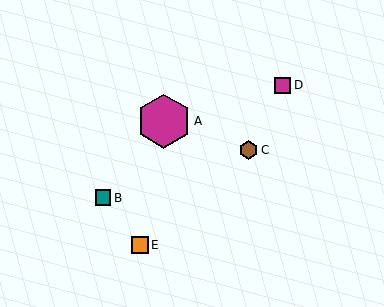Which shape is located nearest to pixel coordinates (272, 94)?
The magenta square (labeled D) at (283, 85) is nearest to that location.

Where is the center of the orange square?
The center of the orange square is at (140, 245).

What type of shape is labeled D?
Shape D is a magenta square.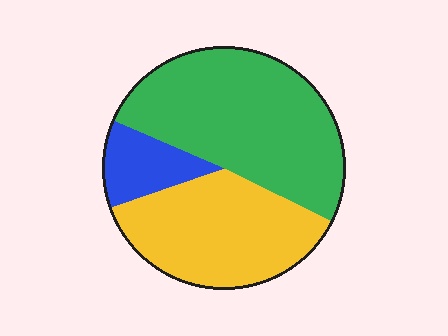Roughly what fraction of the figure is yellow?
Yellow takes up about three eighths (3/8) of the figure.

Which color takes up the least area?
Blue, at roughly 10%.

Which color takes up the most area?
Green, at roughly 50%.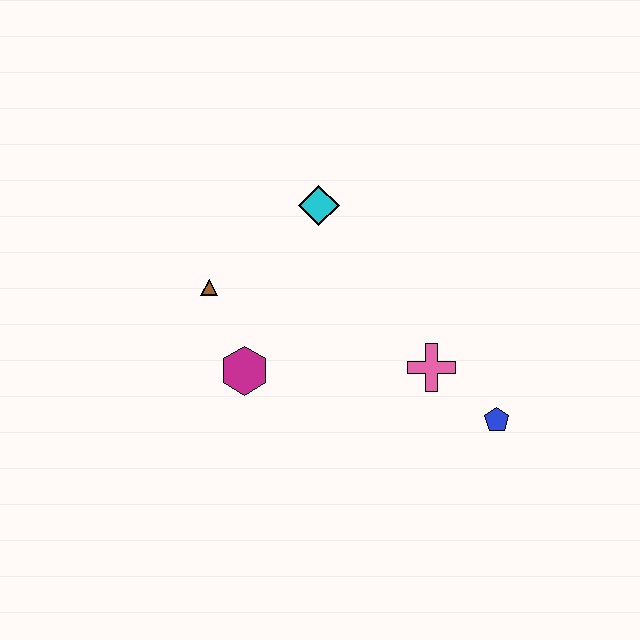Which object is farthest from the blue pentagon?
The brown triangle is farthest from the blue pentagon.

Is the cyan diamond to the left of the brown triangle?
No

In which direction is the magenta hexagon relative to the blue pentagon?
The magenta hexagon is to the left of the blue pentagon.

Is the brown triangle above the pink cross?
Yes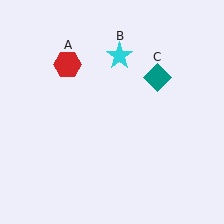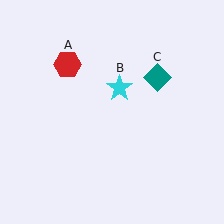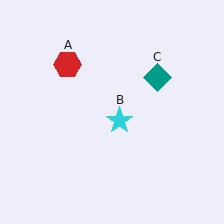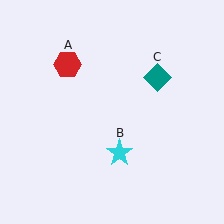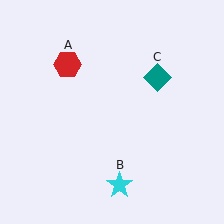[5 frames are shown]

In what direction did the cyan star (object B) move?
The cyan star (object B) moved down.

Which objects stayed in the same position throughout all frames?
Red hexagon (object A) and teal diamond (object C) remained stationary.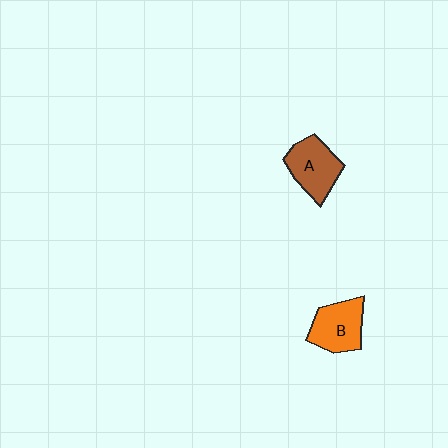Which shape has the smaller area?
Shape B (orange).